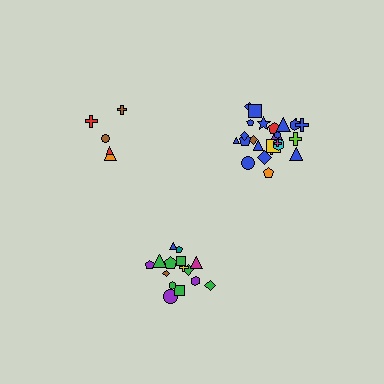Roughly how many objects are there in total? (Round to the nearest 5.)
Roughly 45 objects in total.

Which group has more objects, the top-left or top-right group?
The top-right group.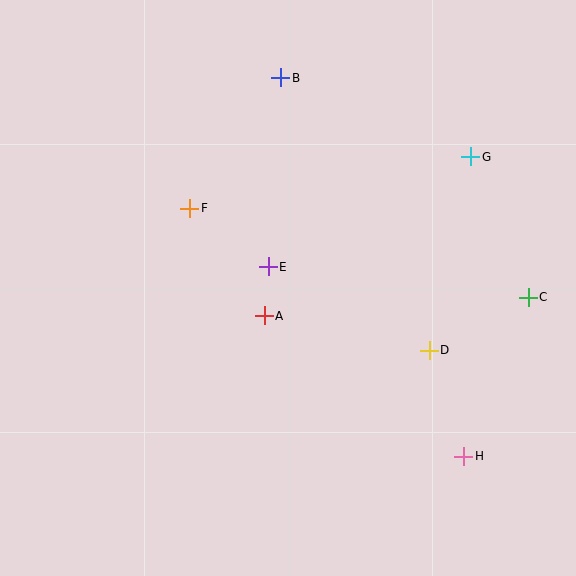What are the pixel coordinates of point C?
Point C is at (528, 297).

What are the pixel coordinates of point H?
Point H is at (464, 456).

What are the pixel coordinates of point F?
Point F is at (190, 208).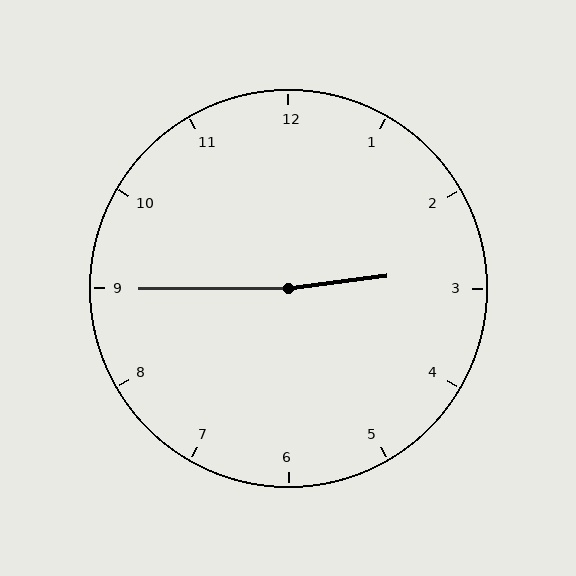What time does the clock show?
2:45.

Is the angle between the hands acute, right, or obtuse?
It is obtuse.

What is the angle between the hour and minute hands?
Approximately 172 degrees.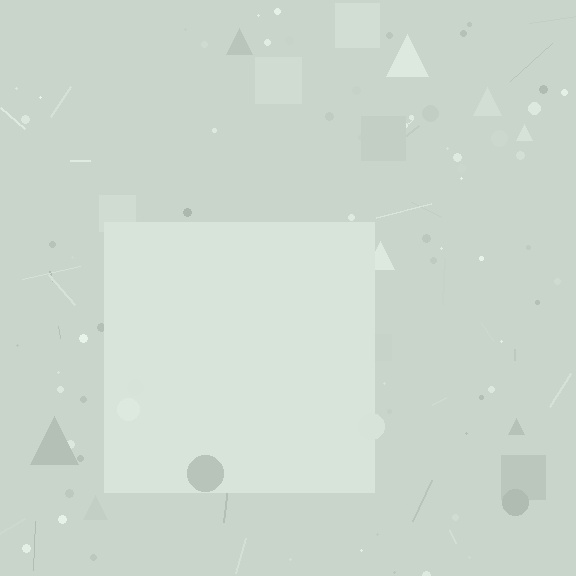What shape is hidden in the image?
A square is hidden in the image.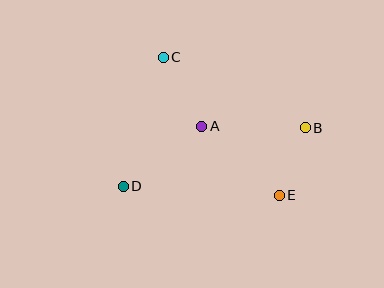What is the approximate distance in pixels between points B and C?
The distance between B and C is approximately 158 pixels.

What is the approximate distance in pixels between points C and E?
The distance between C and E is approximately 180 pixels.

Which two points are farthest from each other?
Points B and D are farthest from each other.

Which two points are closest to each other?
Points B and E are closest to each other.